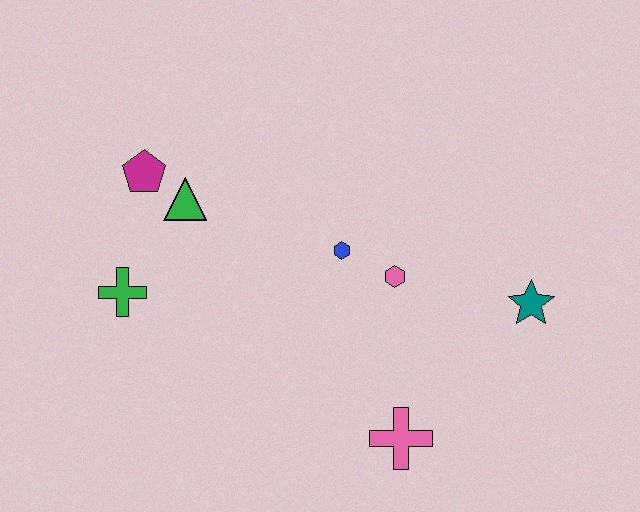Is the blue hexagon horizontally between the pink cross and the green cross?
Yes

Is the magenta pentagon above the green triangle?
Yes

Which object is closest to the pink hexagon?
The blue hexagon is closest to the pink hexagon.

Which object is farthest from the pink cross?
The magenta pentagon is farthest from the pink cross.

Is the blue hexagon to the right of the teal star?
No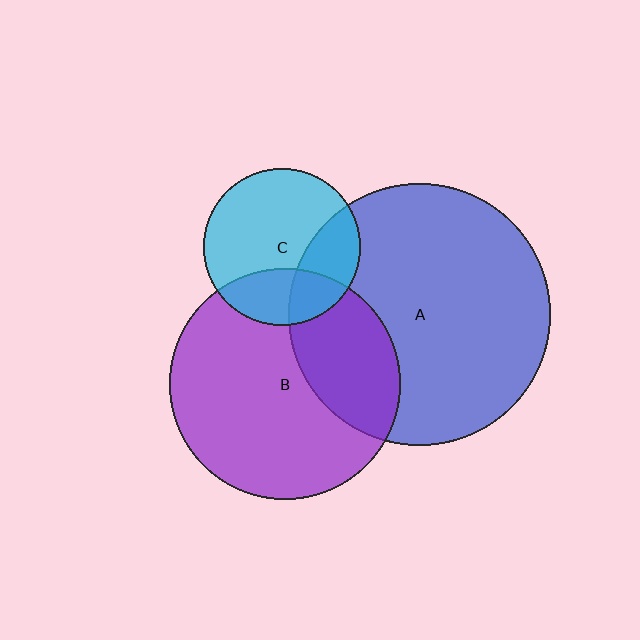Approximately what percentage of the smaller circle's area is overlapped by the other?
Approximately 30%.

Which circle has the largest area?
Circle A (blue).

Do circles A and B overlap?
Yes.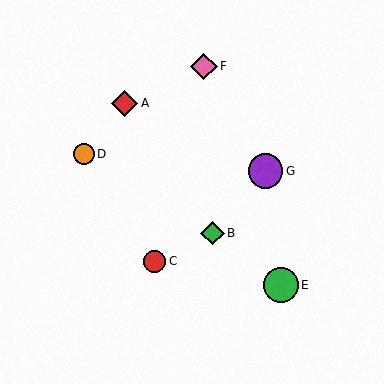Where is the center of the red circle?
The center of the red circle is at (155, 261).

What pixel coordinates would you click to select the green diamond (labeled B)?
Click at (212, 233) to select the green diamond B.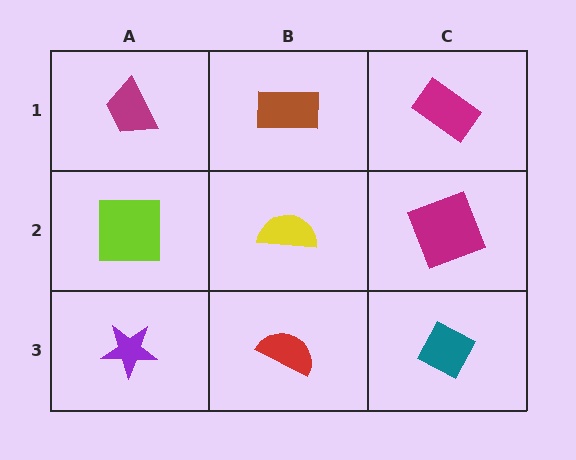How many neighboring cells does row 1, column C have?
2.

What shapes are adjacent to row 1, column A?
A lime square (row 2, column A), a brown rectangle (row 1, column B).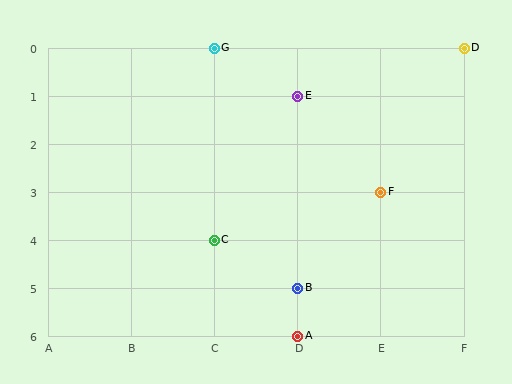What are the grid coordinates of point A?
Point A is at grid coordinates (D, 6).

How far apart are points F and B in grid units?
Points F and B are 1 column and 2 rows apart (about 2.2 grid units diagonally).